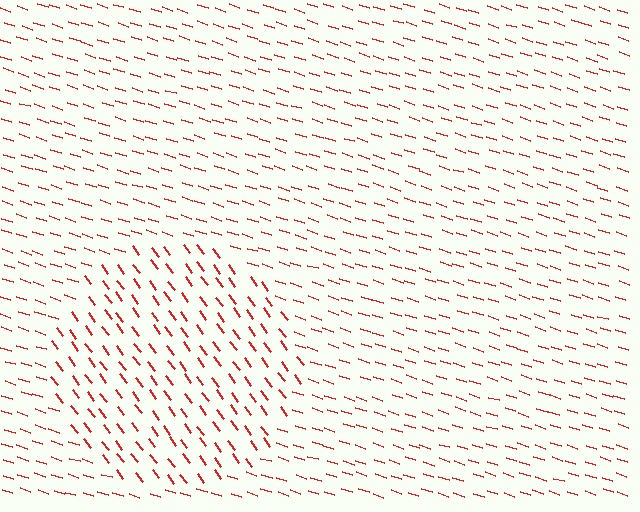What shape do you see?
I see a circle.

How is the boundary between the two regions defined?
The boundary is defined purely by a change in line orientation (approximately 35 degrees difference). All lines are the same color and thickness.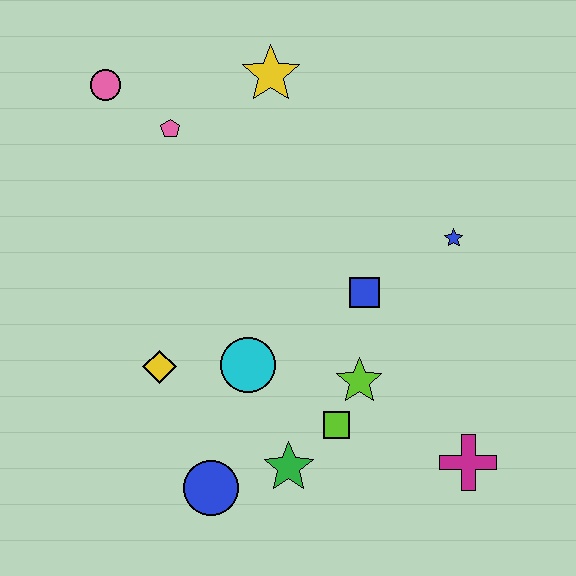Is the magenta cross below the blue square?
Yes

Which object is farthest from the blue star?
The pink circle is farthest from the blue star.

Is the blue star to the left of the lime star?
No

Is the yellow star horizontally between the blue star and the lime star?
No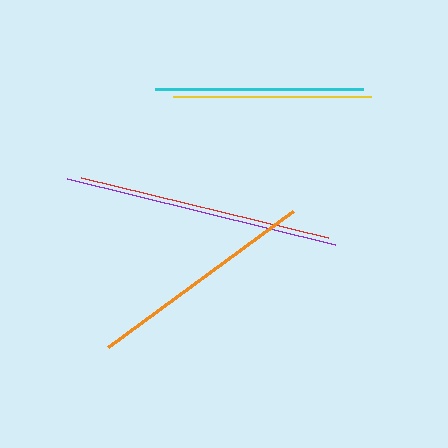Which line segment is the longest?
The purple line is the longest at approximately 276 pixels.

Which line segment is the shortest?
The yellow line is the shortest at approximately 197 pixels.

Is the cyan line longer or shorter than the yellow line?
The cyan line is longer than the yellow line.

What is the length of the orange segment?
The orange segment is approximately 230 pixels long.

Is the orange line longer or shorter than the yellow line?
The orange line is longer than the yellow line.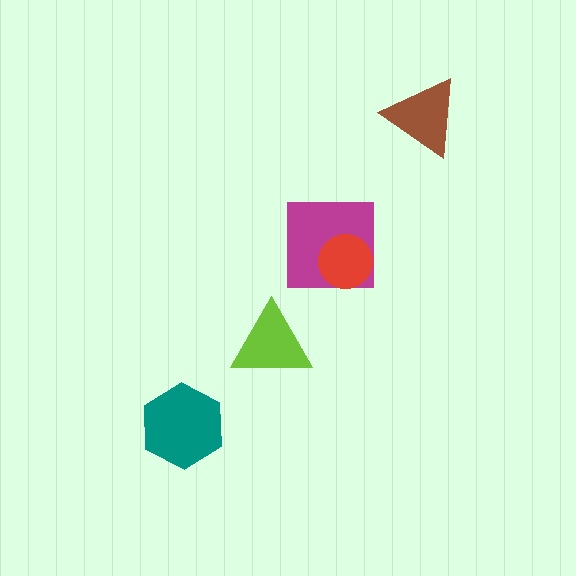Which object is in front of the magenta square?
The red circle is in front of the magenta square.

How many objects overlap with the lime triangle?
0 objects overlap with the lime triangle.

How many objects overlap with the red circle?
1 object overlaps with the red circle.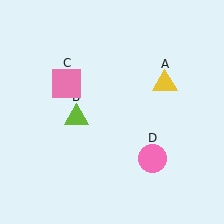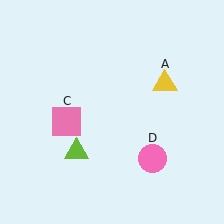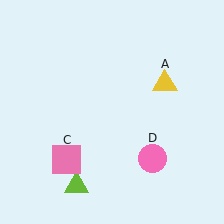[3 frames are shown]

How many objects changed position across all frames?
2 objects changed position: lime triangle (object B), pink square (object C).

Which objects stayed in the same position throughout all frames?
Yellow triangle (object A) and pink circle (object D) remained stationary.